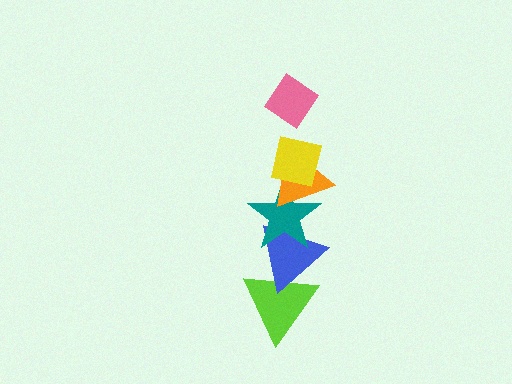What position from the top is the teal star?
The teal star is 4th from the top.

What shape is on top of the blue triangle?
The teal star is on top of the blue triangle.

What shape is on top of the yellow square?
The pink diamond is on top of the yellow square.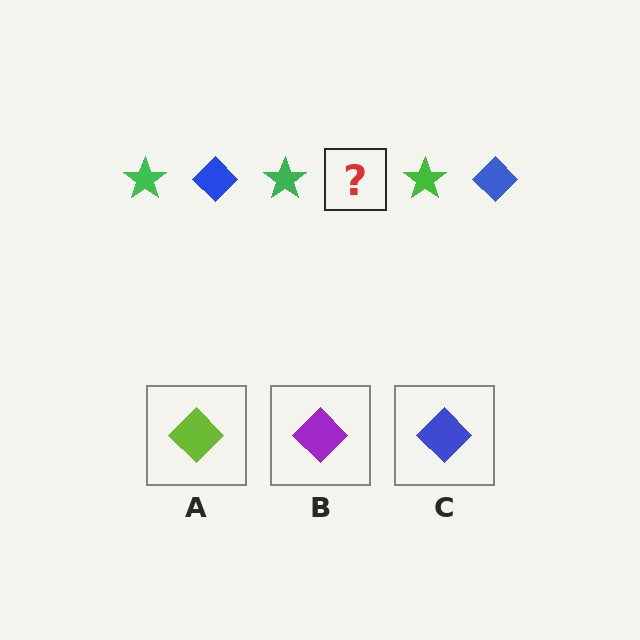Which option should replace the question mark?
Option C.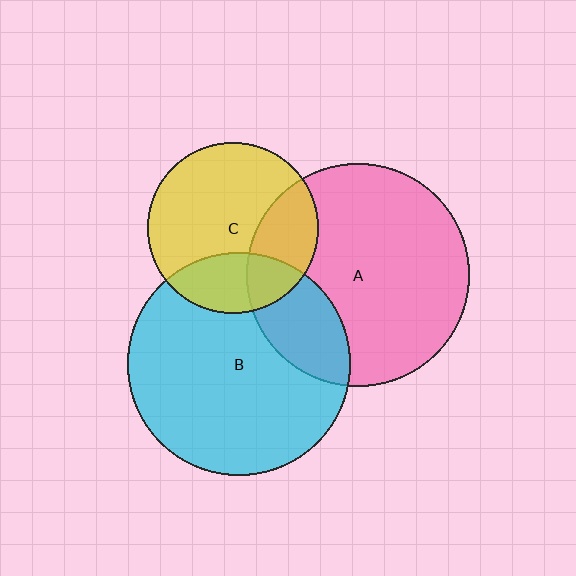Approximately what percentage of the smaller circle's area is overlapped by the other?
Approximately 25%.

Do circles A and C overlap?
Yes.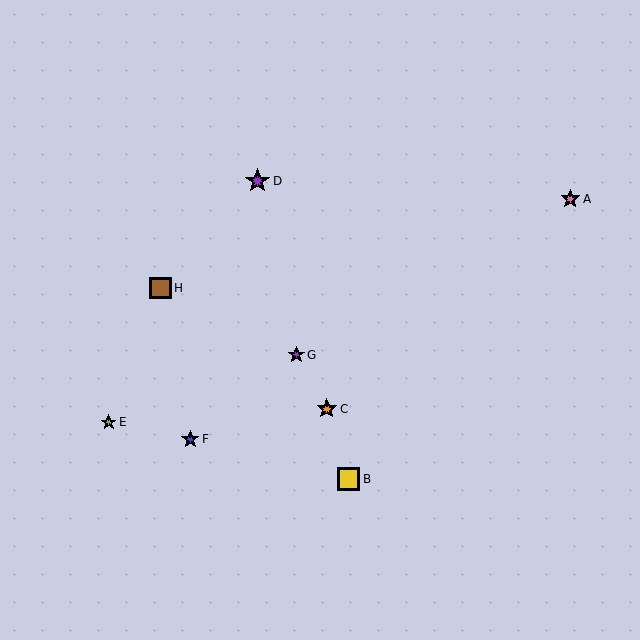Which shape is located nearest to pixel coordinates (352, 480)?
The yellow square (labeled B) at (349, 479) is nearest to that location.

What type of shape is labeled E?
Shape E is a lime star.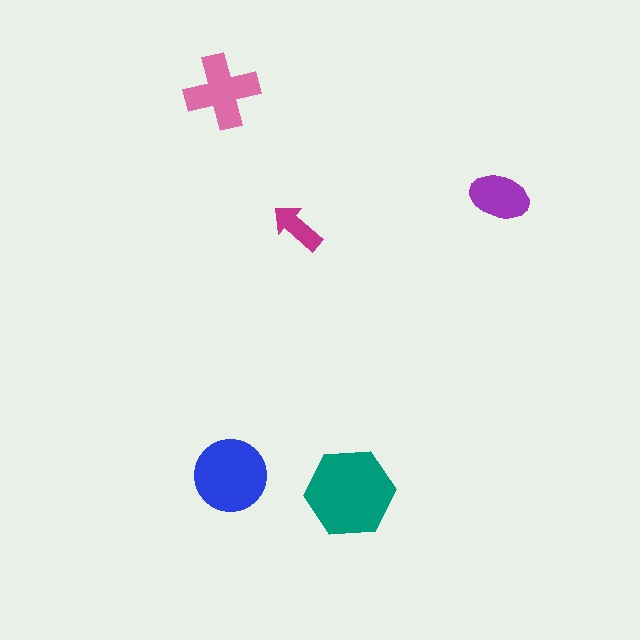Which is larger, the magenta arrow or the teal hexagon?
The teal hexagon.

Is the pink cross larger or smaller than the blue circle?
Smaller.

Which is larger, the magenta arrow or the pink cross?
The pink cross.